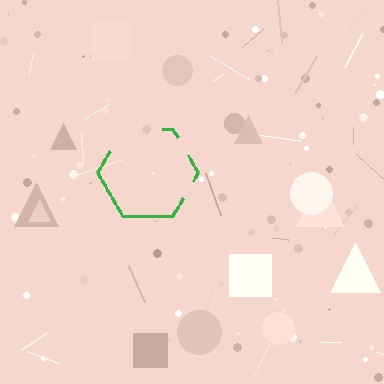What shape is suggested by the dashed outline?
The dashed outline suggests a hexagon.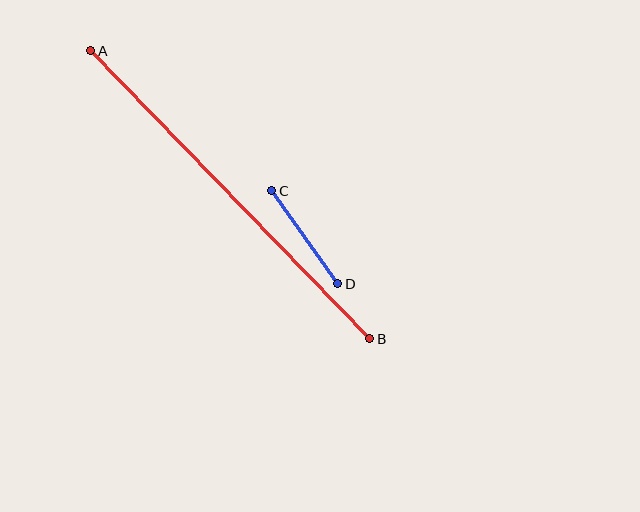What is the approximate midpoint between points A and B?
The midpoint is at approximately (230, 195) pixels.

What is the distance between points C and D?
The distance is approximately 114 pixels.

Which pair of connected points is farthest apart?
Points A and B are farthest apart.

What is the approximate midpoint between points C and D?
The midpoint is at approximately (305, 237) pixels.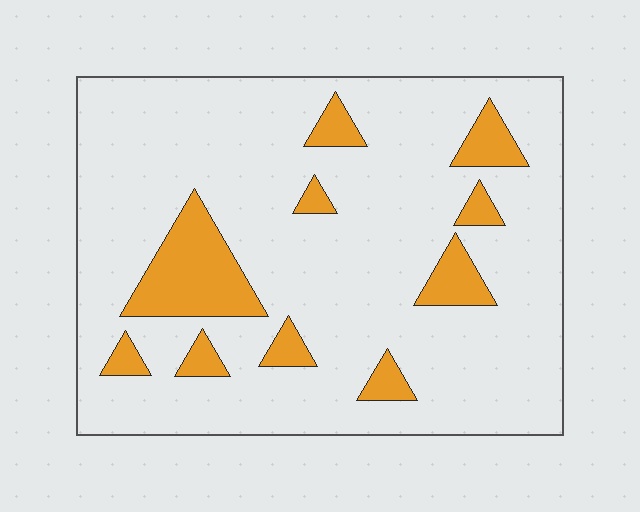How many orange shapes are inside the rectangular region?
10.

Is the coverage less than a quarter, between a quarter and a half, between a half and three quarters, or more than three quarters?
Less than a quarter.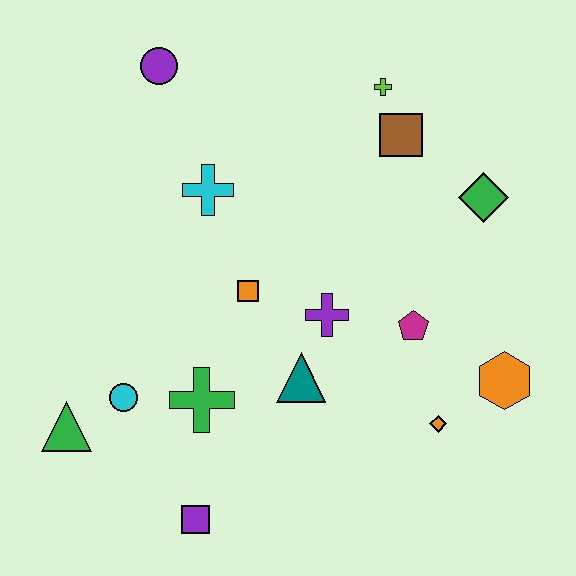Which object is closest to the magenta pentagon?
The purple cross is closest to the magenta pentagon.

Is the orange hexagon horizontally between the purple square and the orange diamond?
No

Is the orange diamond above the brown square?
No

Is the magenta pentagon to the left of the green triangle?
No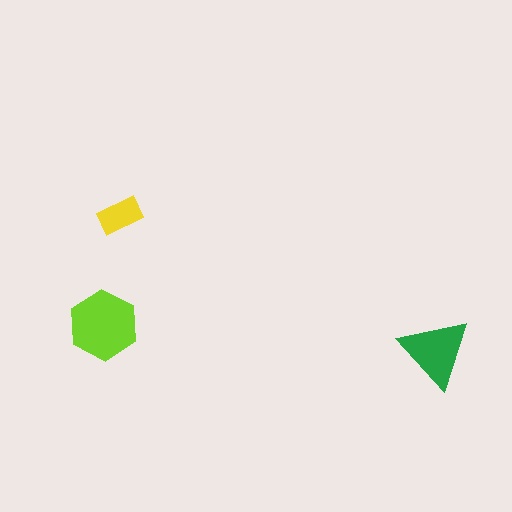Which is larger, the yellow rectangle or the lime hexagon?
The lime hexagon.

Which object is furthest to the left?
The lime hexagon is leftmost.